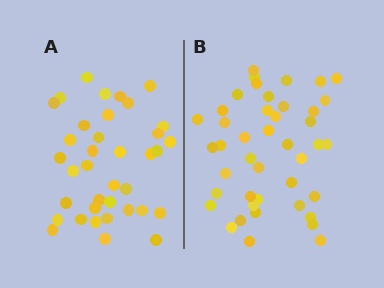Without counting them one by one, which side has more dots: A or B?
Region B (the right region) has more dots.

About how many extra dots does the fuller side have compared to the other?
Region B has about 6 more dots than region A.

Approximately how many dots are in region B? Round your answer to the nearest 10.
About 40 dots. (The exact count is 43, which rounds to 40.)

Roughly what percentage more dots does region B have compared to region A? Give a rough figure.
About 15% more.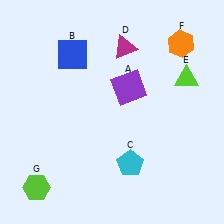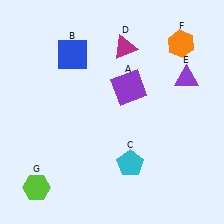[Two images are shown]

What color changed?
The triangle (E) changed from lime in Image 1 to purple in Image 2.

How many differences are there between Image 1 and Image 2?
There is 1 difference between the two images.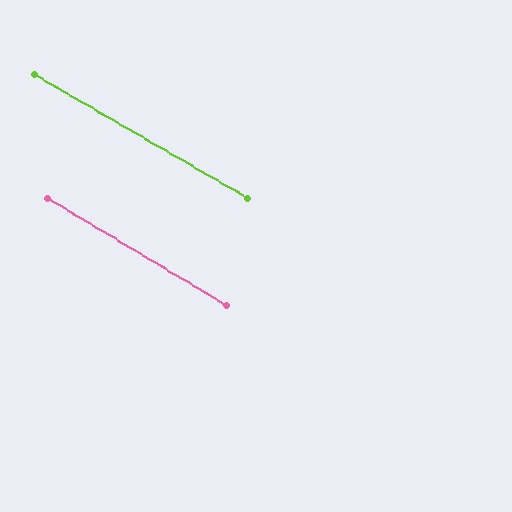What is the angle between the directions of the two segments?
Approximately 1 degree.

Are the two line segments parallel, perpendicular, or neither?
Parallel — their directions differ by only 0.9°.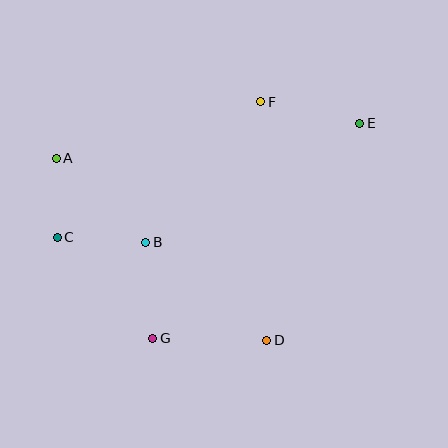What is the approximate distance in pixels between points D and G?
The distance between D and G is approximately 114 pixels.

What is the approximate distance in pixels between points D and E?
The distance between D and E is approximately 236 pixels.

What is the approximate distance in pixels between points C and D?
The distance between C and D is approximately 234 pixels.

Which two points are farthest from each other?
Points C and E are farthest from each other.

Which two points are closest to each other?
Points A and C are closest to each other.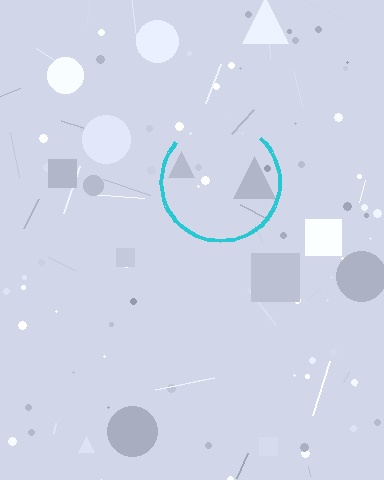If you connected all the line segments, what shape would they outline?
They would outline a circle.